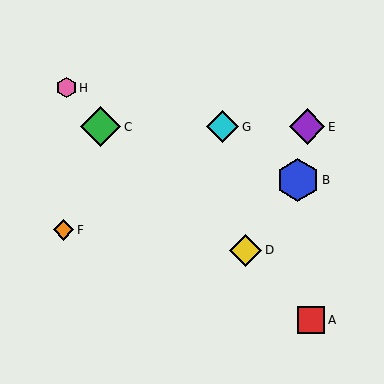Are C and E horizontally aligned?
Yes, both are at y≈127.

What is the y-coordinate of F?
Object F is at y≈230.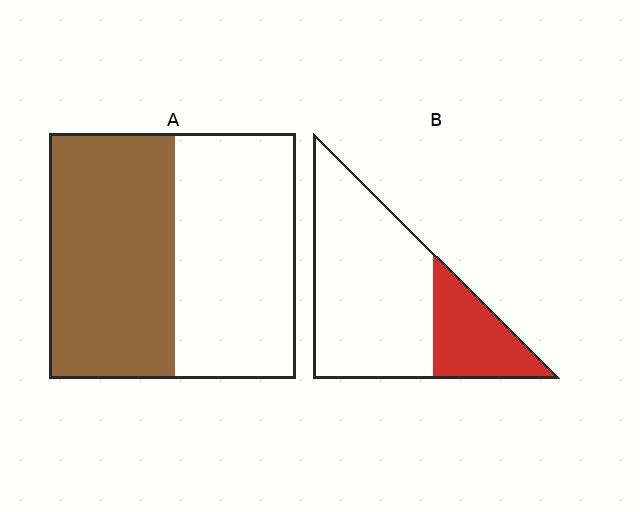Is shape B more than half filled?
No.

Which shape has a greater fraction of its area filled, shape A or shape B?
Shape A.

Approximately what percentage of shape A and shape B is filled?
A is approximately 50% and B is approximately 25%.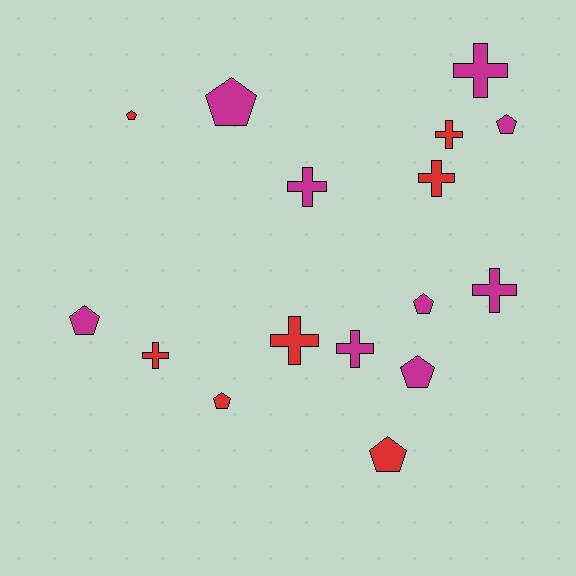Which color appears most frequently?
Magenta, with 9 objects.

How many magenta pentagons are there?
There are 5 magenta pentagons.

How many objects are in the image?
There are 16 objects.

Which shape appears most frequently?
Pentagon, with 8 objects.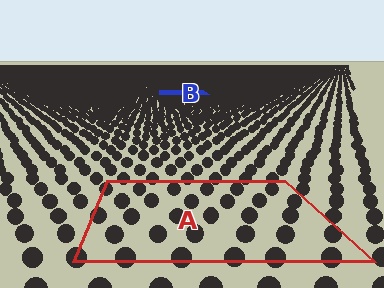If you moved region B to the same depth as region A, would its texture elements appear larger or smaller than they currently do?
They would appear larger. At a closer depth, the same texture elements are projected at a bigger on-screen size.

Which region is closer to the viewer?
Region A is closer. The texture elements there are larger and more spread out.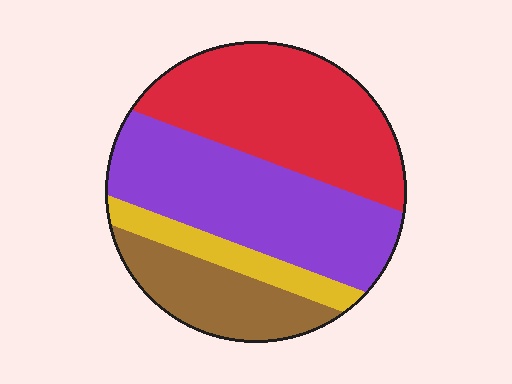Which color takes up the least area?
Yellow, at roughly 10%.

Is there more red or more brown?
Red.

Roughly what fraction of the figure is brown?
Brown covers 17% of the figure.